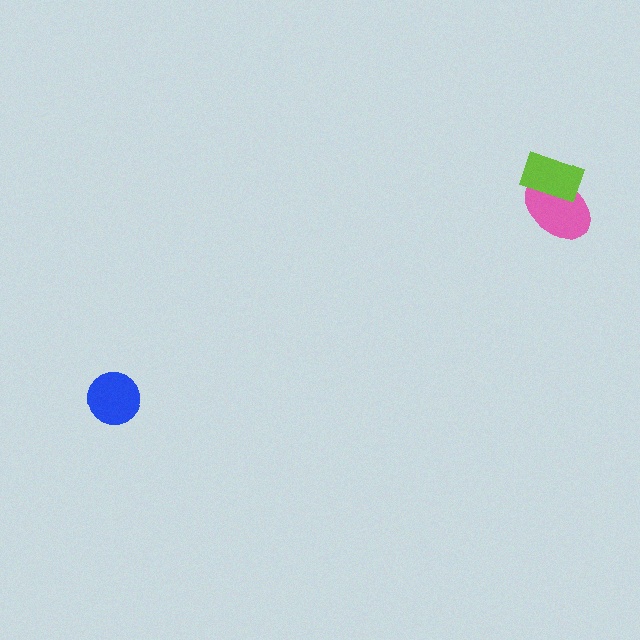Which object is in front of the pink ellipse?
The lime rectangle is in front of the pink ellipse.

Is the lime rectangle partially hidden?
No, no other shape covers it.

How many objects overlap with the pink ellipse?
1 object overlaps with the pink ellipse.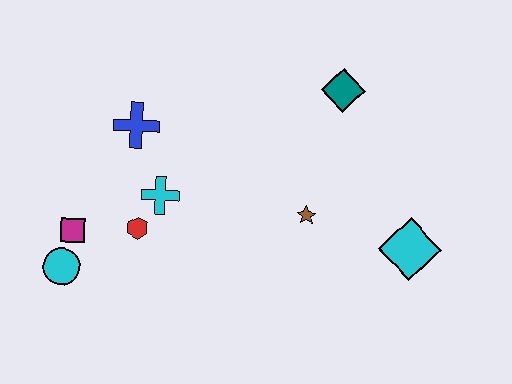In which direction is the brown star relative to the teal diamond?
The brown star is below the teal diamond.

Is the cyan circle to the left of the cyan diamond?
Yes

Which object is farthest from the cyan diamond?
The cyan circle is farthest from the cyan diamond.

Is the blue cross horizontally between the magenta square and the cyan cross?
Yes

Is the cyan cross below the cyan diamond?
No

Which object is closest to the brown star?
The cyan diamond is closest to the brown star.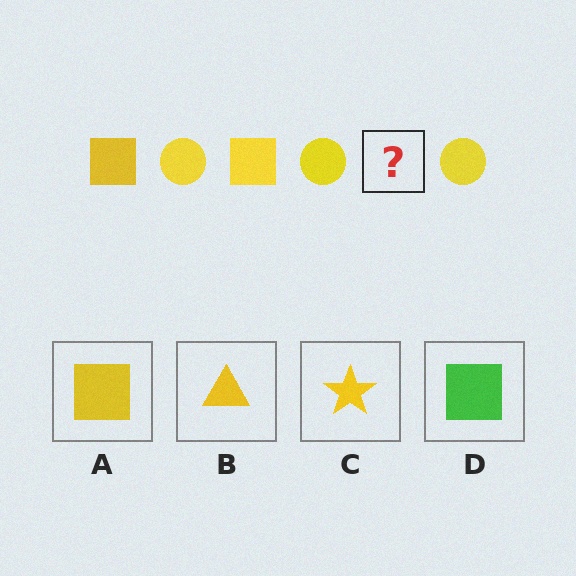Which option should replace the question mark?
Option A.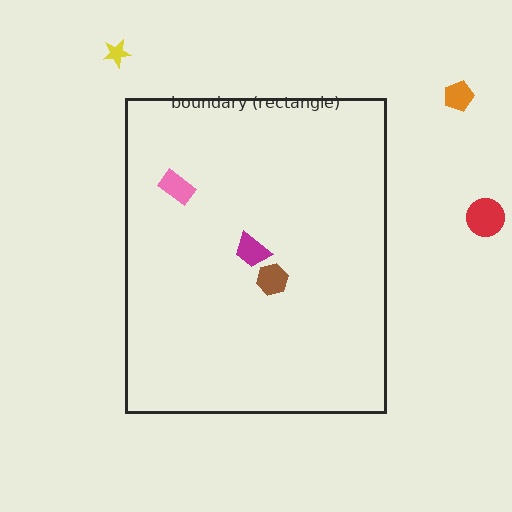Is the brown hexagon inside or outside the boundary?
Inside.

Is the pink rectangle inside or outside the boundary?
Inside.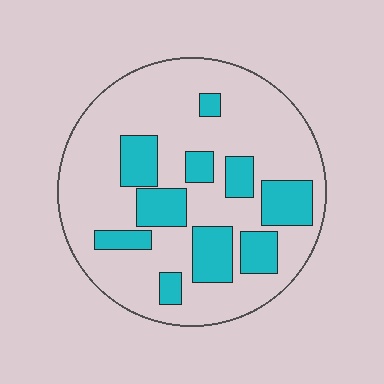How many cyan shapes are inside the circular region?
10.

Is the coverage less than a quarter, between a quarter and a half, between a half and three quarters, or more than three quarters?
Between a quarter and a half.